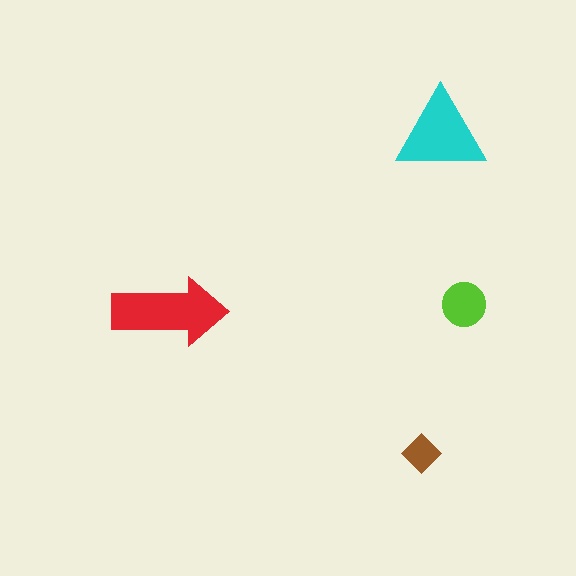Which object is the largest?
The red arrow.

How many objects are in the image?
There are 4 objects in the image.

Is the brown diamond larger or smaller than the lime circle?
Smaller.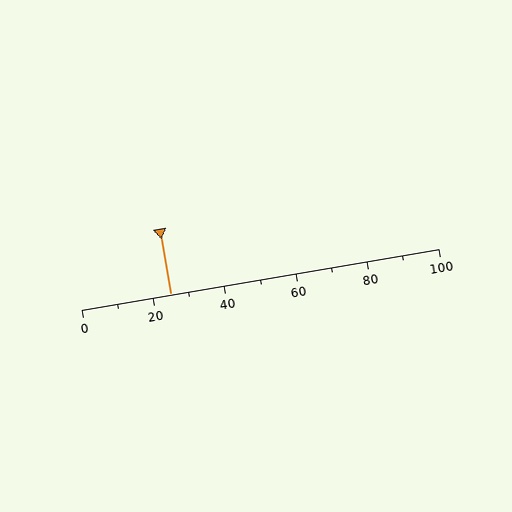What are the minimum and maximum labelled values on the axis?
The axis runs from 0 to 100.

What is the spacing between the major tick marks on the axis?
The major ticks are spaced 20 apart.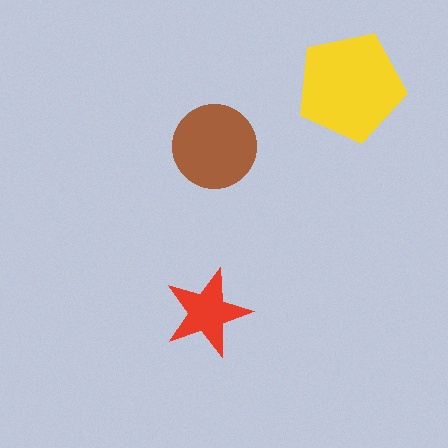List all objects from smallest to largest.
The red star, the brown circle, the yellow pentagon.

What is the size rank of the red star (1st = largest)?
3rd.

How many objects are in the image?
There are 3 objects in the image.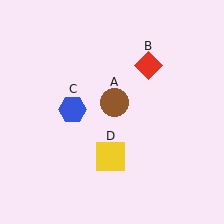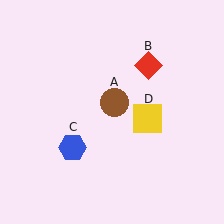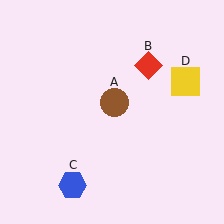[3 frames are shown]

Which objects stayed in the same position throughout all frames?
Brown circle (object A) and red diamond (object B) remained stationary.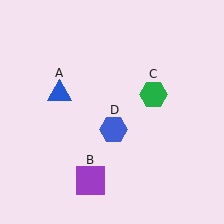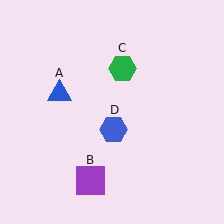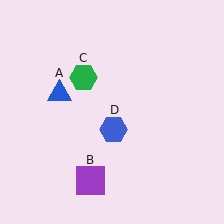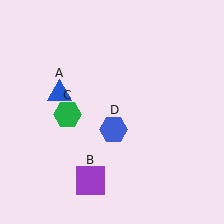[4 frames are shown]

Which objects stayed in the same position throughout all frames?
Blue triangle (object A) and purple square (object B) and blue hexagon (object D) remained stationary.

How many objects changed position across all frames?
1 object changed position: green hexagon (object C).